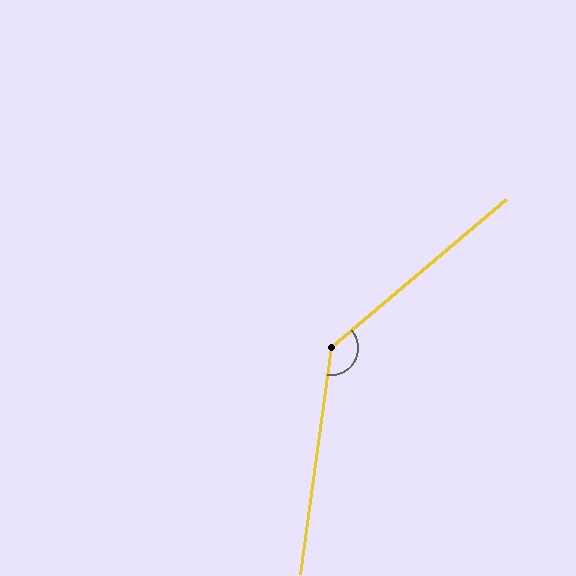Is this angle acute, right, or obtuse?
It is obtuse.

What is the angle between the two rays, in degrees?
Approximately 138 degrees.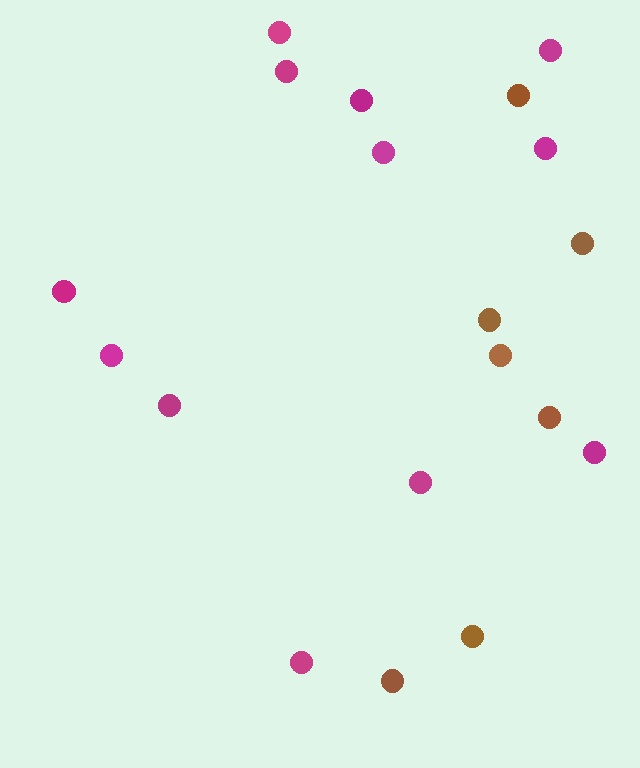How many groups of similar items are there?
There are 2 groups: one group of magenta circles (12) and one group of brown circles (7).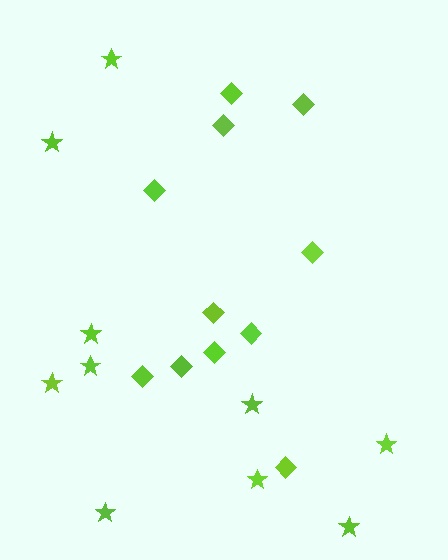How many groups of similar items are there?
There are 2 groups: one group of stars (10) and one group of diamonds (11).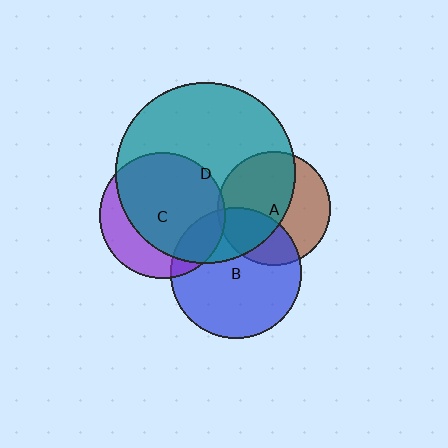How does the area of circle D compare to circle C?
Approximately 2.1 times.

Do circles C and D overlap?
Yes.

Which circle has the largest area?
Circle D (teal).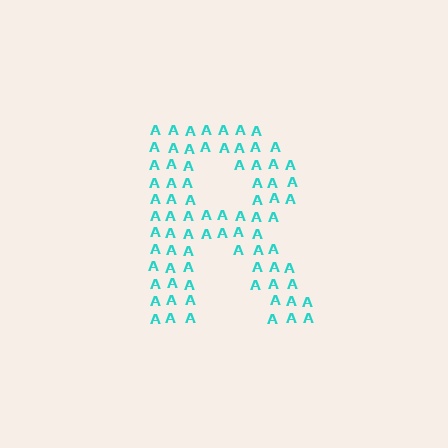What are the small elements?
The small elements are letter A's.